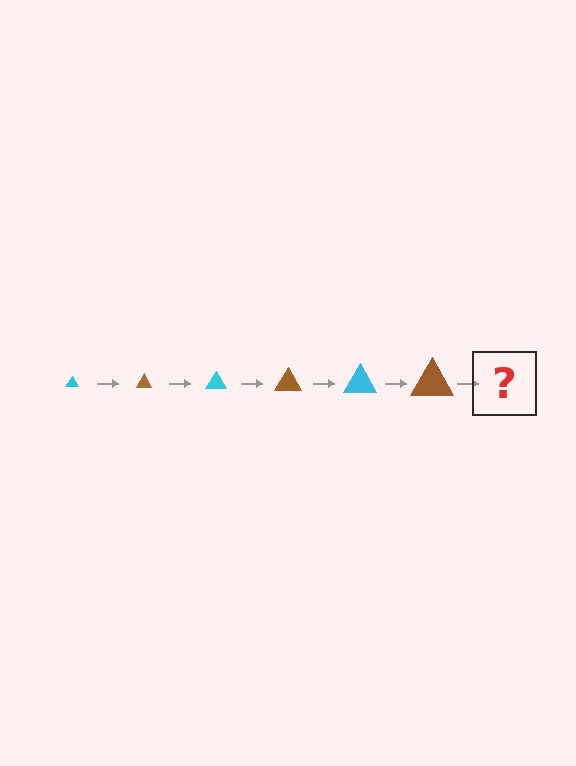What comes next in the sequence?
The next element should be a cyan triangle, larger than the previous one.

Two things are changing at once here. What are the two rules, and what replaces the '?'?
The two rules are that the triangle grows larger each step and the color cycles through cyan and brown. The '?' should be a cyan triangle, larger than the previous one.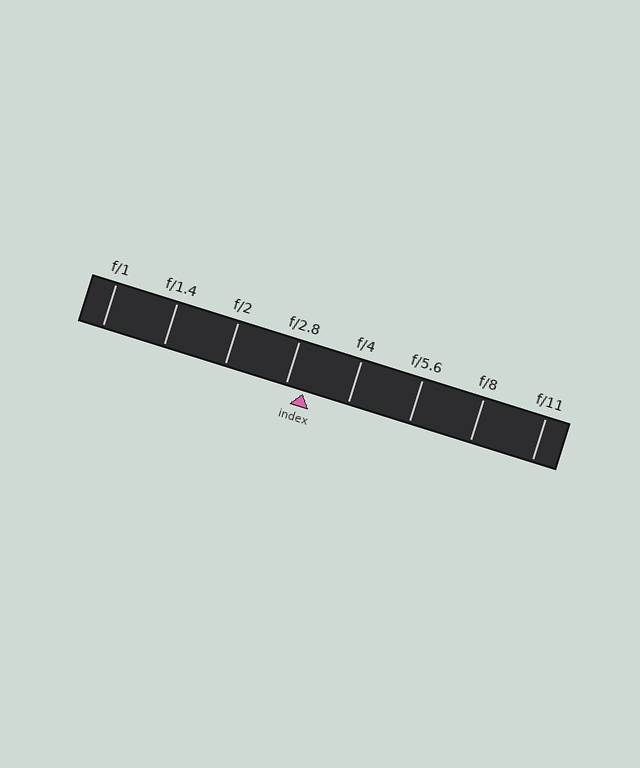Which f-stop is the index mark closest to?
The index mark is closest to f/2.8.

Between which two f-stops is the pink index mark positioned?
The index mark is between f/2.8 and f/4.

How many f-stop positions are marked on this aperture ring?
There are 8 f-stop positions marked.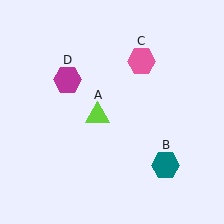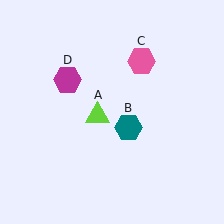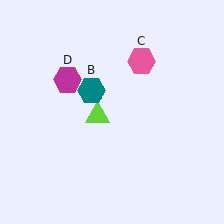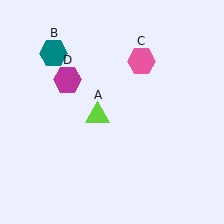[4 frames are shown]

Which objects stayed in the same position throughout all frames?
Lime triangle (object A) and pink hexagon (object C) and magenta hexagon (object D) remained stationary.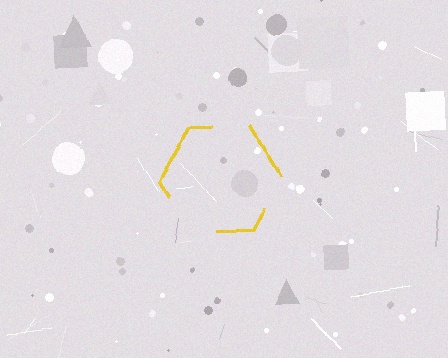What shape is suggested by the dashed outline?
The dashed outline suggests a hexagon.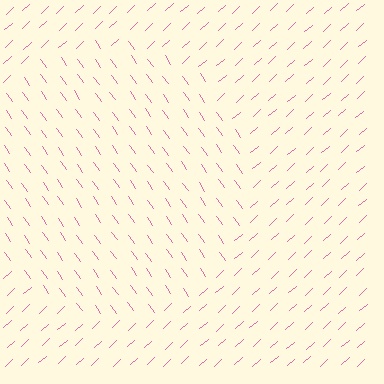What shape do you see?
I see a circle.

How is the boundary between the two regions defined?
The boundary is defined purely by a change in line orientation (approximately 83 degrees difference). All lines are the same color and thickness.